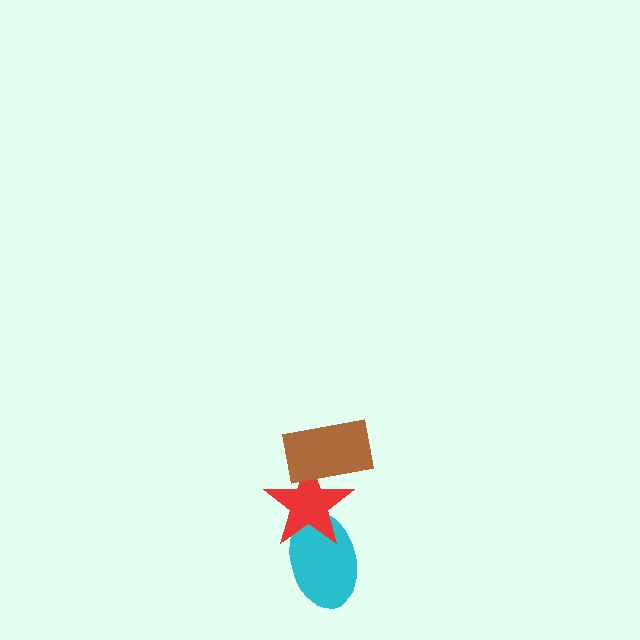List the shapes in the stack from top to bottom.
From top to bottom: the brown rectangle, the red star, the cyan ellipse.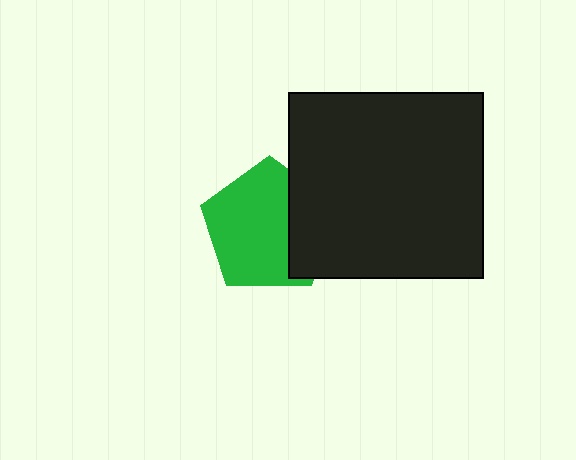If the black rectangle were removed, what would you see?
You would see the complete green pentagon.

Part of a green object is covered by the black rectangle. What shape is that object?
It is a pentagon.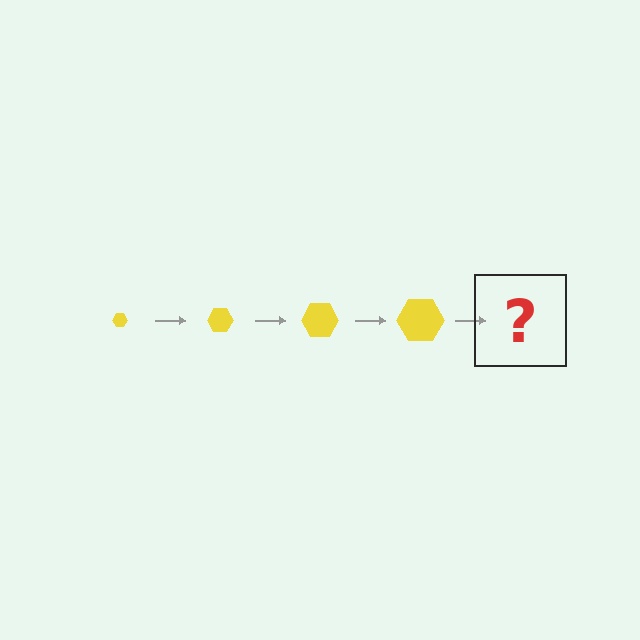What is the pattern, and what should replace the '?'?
The pattern is that the hexagon gets progressively larger each step. The '?' should be a yellow hexagon, larger than the previous one.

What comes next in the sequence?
The next element should be a yellow hexagon, larger than the previous one.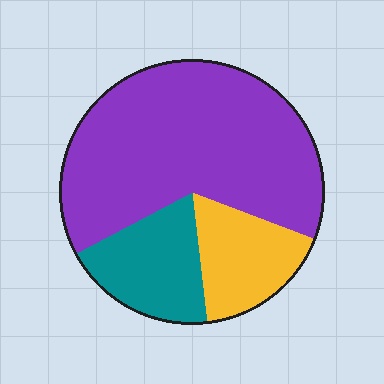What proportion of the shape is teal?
Teal covers 19% of the shape.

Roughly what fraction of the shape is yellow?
Yellow covers roughly 15% of the shape.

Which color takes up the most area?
Purple, at roughly 65%.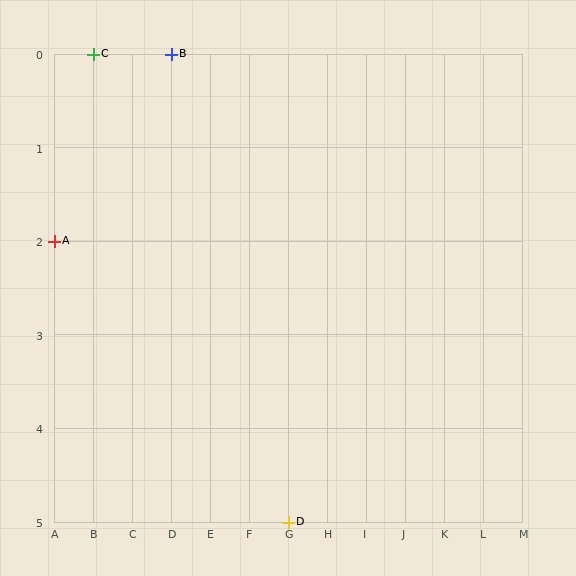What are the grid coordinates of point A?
Point A is at grid coordinates (A, 2).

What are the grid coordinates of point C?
Point C is at grid coordinates (B, 0).